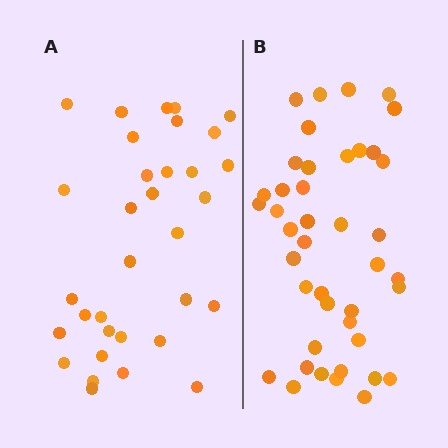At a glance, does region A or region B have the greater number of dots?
Region B (the right region) has more dots.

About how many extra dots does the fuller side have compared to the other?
Region B has roughly 8 or so more dots than region A.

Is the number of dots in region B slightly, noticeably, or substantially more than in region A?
Region B has noticeably more, but not dramatically so. The ratio is roughly 1.3 to 1.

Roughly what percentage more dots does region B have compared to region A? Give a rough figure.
About 25% more.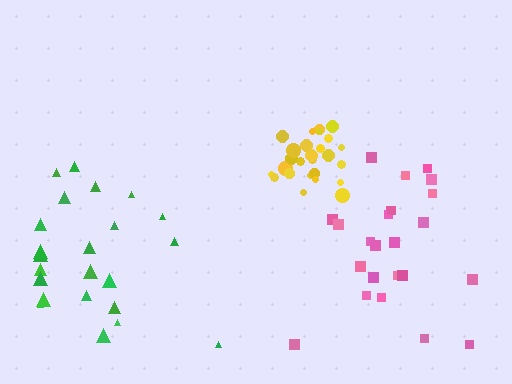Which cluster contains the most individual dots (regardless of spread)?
Yellow (27).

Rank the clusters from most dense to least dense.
yellow, pink, green.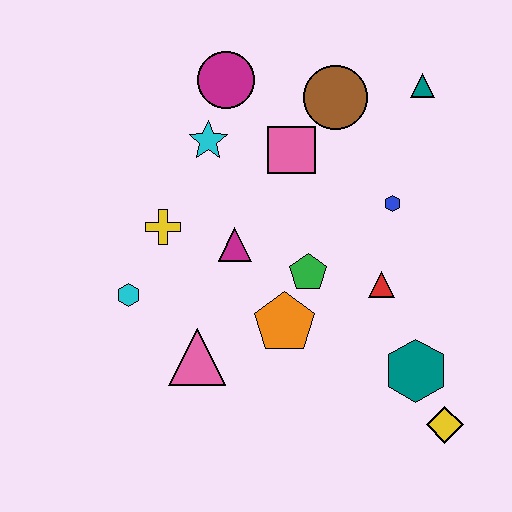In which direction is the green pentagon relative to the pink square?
The green pentagon is below the pink square.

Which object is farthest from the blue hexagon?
The cyan hexagon is farthest from the blue hexagon.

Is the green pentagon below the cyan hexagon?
No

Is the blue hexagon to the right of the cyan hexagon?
Yes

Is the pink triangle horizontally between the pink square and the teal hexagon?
No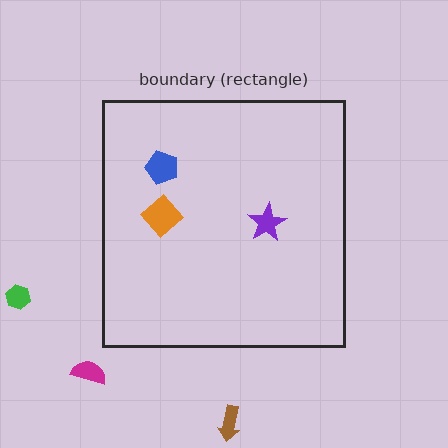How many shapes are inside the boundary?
3 inside, 3 outside.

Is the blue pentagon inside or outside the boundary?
Inside.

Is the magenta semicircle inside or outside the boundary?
Outside.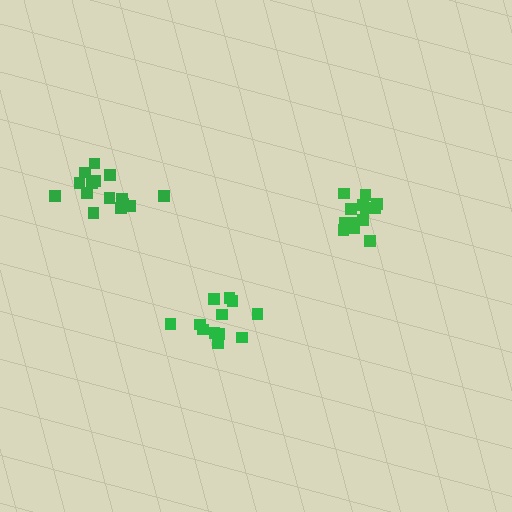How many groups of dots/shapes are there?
There are 3 groups.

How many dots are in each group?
Group 1: 15 dots, Group 2: 12 dots, Group 3: 13 dots (40 total).